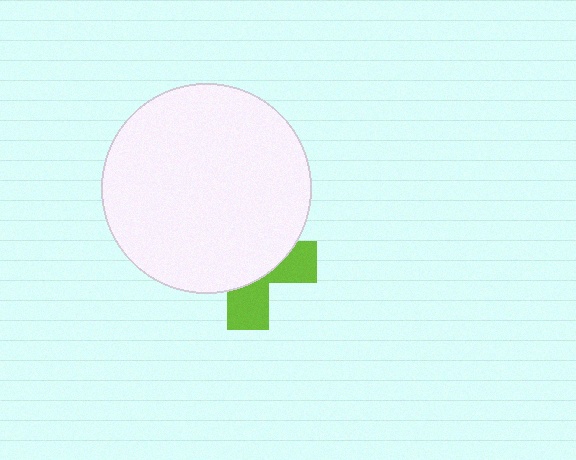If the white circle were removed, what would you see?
You would see the complete lime cross.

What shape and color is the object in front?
The object in front is a white circle.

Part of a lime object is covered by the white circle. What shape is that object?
It is a cross.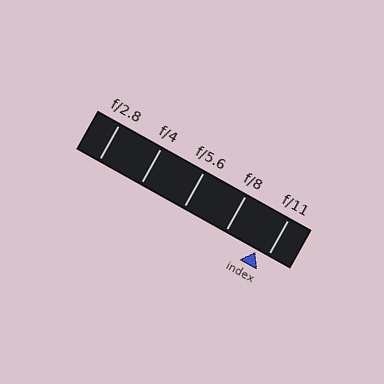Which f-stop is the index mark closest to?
The index mark is closest to f/11.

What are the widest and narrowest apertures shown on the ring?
The widest aperture shown is f/2.8 and the narrowest is f/11.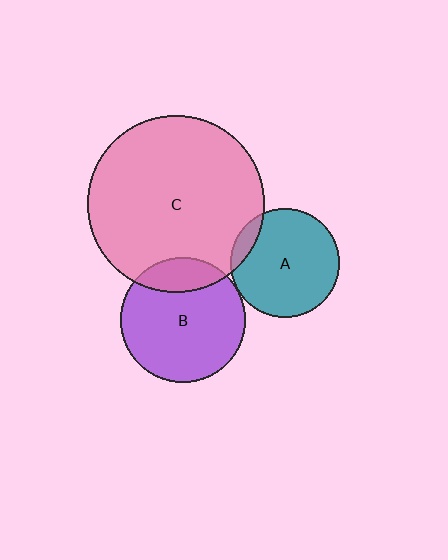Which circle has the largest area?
Circle C (pink).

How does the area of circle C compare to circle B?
Approximately 2.0 times.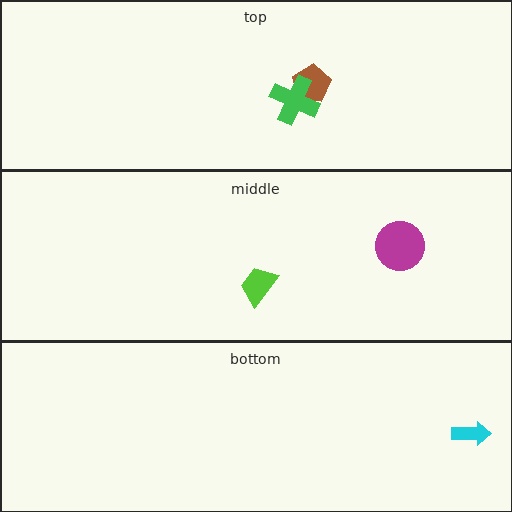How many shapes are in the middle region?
2.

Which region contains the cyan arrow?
The bottom region.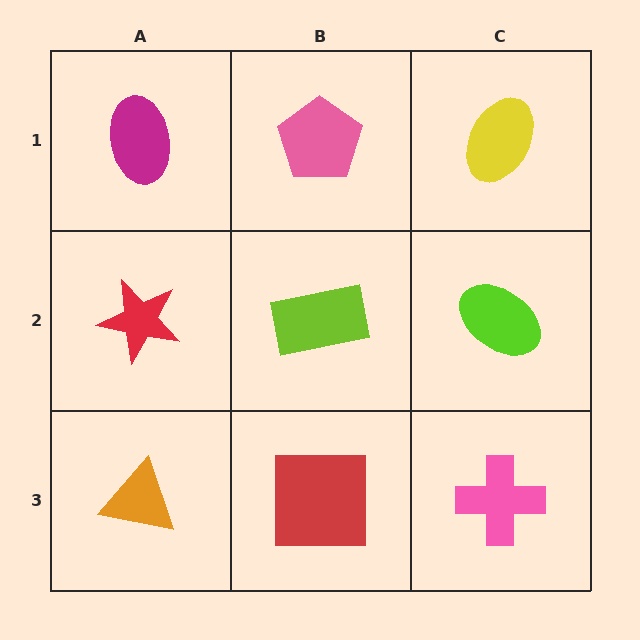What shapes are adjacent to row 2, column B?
A pink pentagon (row 1, column B), a red square (row 3, column B), a red star (row 2, column A), a lime ellipse (row 2, column C).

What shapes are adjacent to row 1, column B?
A lime rectangle (row 2, column B), a magenta ellipse (row 1, column A), a yellow ellipse (row 1, column C).